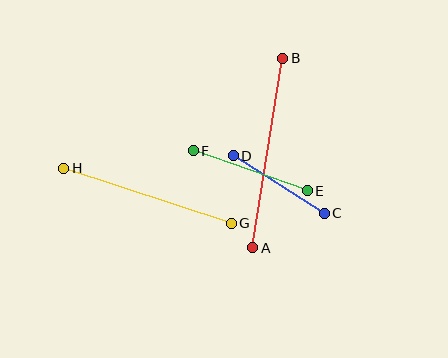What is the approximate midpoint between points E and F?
The midpoint is at approximately (250, 171) pixels.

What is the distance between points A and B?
The distance is approximately 192 pixels.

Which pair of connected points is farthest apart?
Points A and B are farthest apart.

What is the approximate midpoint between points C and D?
The midpoint is at approximately (279, 185) pixels.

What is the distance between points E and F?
The distance is approximately 121 pixels.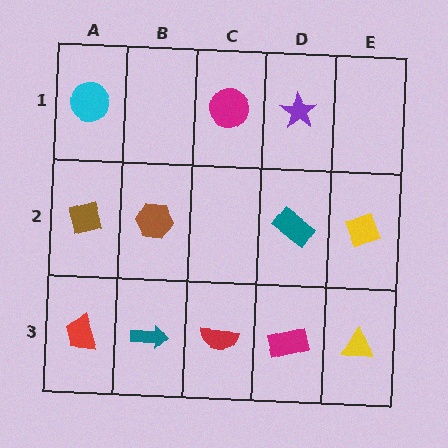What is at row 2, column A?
A brown diamond.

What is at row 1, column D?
A purple star.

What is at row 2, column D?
A teal rectangle.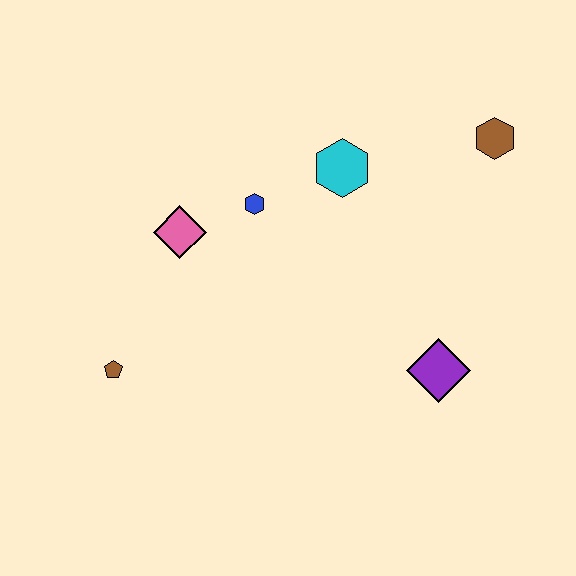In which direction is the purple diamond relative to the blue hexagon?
The purple diamond is to the right of the blue hexagon.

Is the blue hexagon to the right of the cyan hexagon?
No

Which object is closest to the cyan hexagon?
The blue hexagon is closest to the cyan hexagon.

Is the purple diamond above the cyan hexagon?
No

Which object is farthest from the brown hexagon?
The brown pentagon is farthest from the brown hexagon.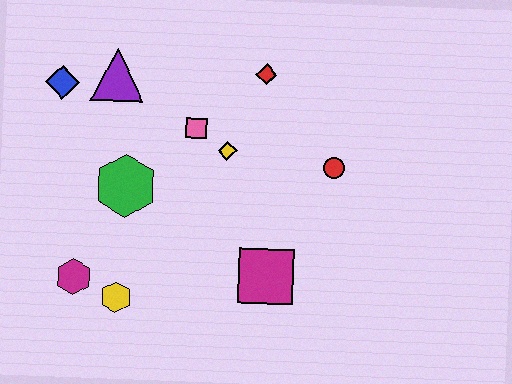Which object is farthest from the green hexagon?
The red circle is farthest from the green hexagon.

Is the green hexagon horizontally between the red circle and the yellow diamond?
No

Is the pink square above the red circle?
Yes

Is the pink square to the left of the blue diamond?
No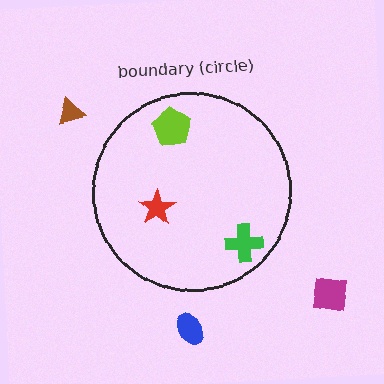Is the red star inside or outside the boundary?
Inside.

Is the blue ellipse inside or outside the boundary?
Outside.